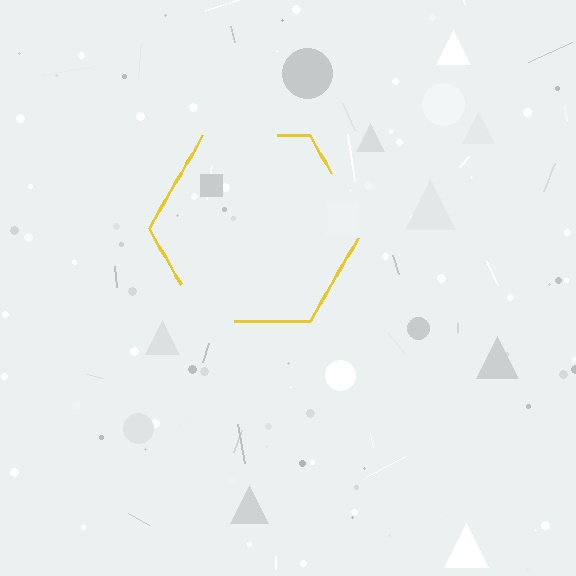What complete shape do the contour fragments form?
The contour fragments form a hexagon.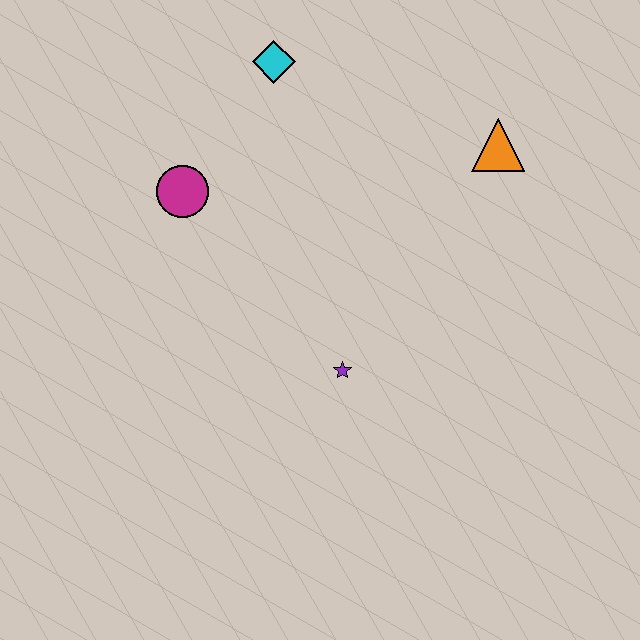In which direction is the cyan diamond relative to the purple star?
The cyan diamond is above the purple star.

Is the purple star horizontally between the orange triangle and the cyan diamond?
Yes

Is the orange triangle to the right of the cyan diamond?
Yes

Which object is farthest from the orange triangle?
The magenta circle is farthest from the orange triangle.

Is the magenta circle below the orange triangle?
Yes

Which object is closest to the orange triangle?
The cyan diamond is closest to the orange triangle.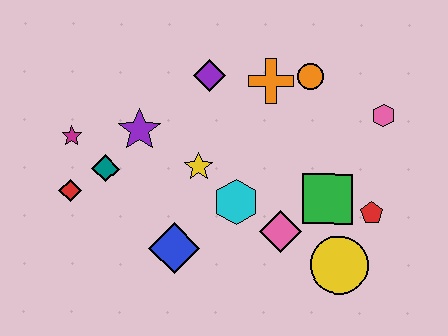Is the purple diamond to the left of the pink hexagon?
Yes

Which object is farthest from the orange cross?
The red diamond is farthest from the orange cross.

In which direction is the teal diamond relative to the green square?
The teal diamond is to the left of the green square.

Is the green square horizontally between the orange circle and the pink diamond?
No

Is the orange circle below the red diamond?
No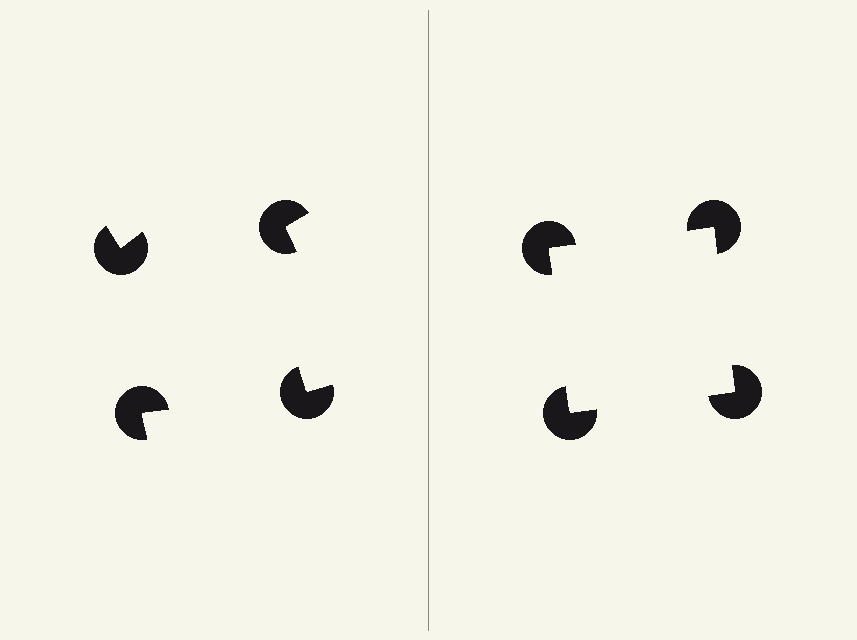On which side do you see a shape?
An illusory square appears on the right side. On the left side the wedge cuts are rotated, so no coherent shape forms.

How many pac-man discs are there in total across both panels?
8 — 4 on each side.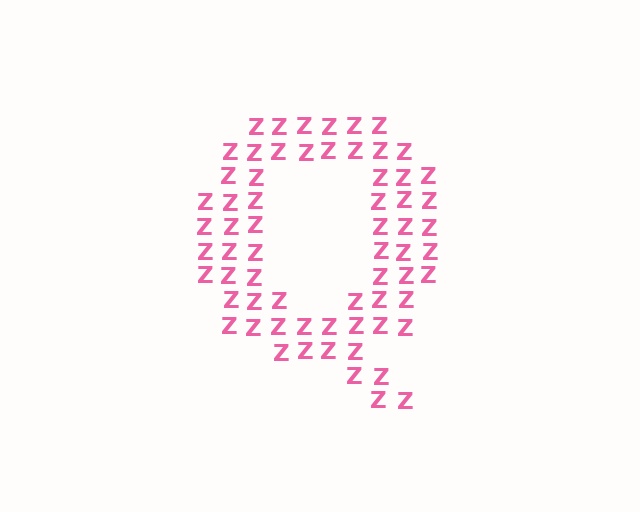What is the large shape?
The large shape is the letter Q.